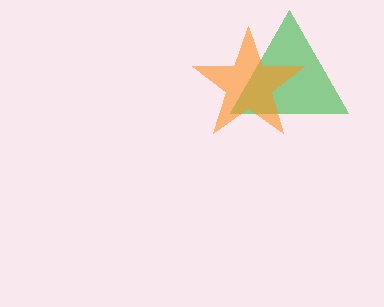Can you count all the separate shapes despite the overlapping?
Yes, there are 2 separate shapes.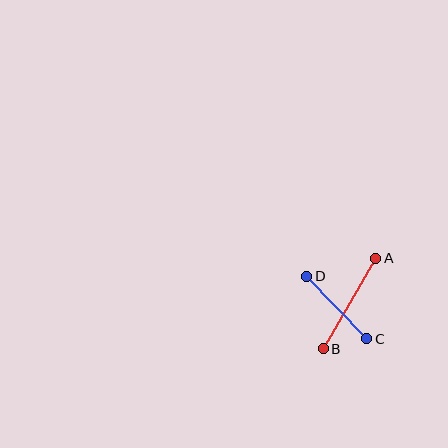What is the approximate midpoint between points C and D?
The midpoint is at approximately (337, 307) pixels.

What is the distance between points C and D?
The distance is approximately 87 pixels.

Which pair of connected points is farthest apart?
Points A and B are farthest apart.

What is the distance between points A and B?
The distance is approximately 105 pixels.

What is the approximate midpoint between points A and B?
The midpoint is at approximately (349, 304) pixels.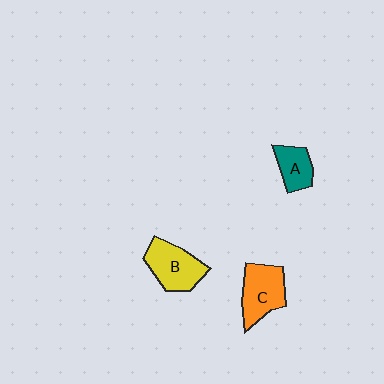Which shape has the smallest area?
Shape A (teal).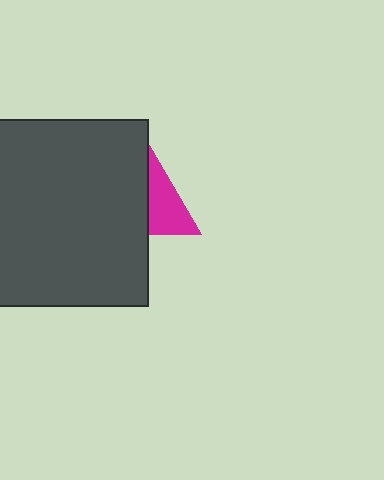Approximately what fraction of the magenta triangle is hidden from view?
Roughly 56% of the magenta triangle is hidden behind the dark gray square.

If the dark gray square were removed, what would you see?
You would see the complete magenta triangle.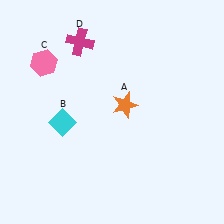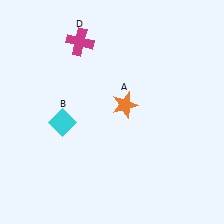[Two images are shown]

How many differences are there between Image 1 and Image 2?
There is 1 difference between the two images.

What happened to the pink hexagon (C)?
The pink hexagon (C) was removed in Image 2. It was in the top-left area of Image 1.